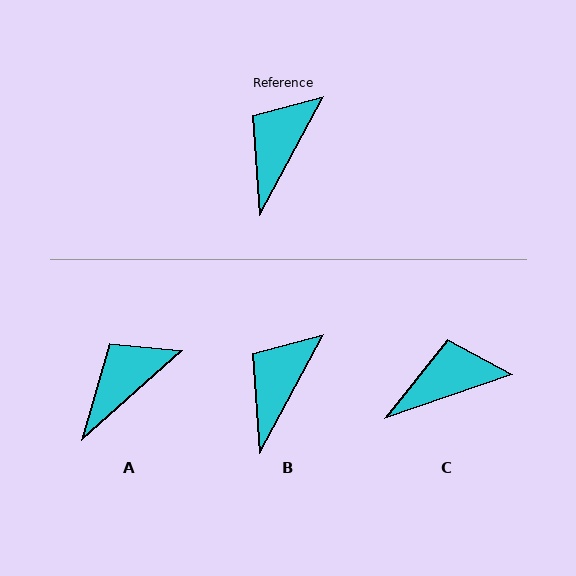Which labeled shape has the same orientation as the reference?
B.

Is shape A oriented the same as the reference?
No, it is off by about 20 degrees.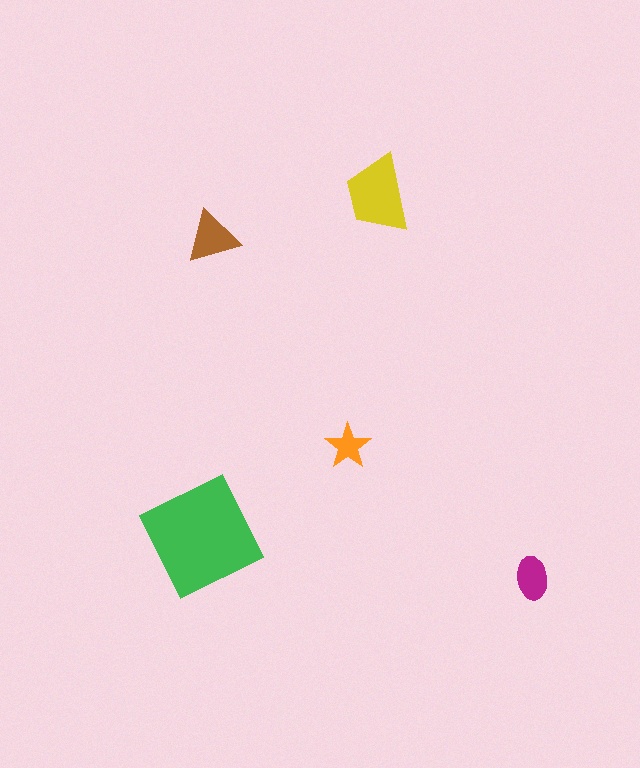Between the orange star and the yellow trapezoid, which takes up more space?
The yellow trapezoid.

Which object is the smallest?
The orange star.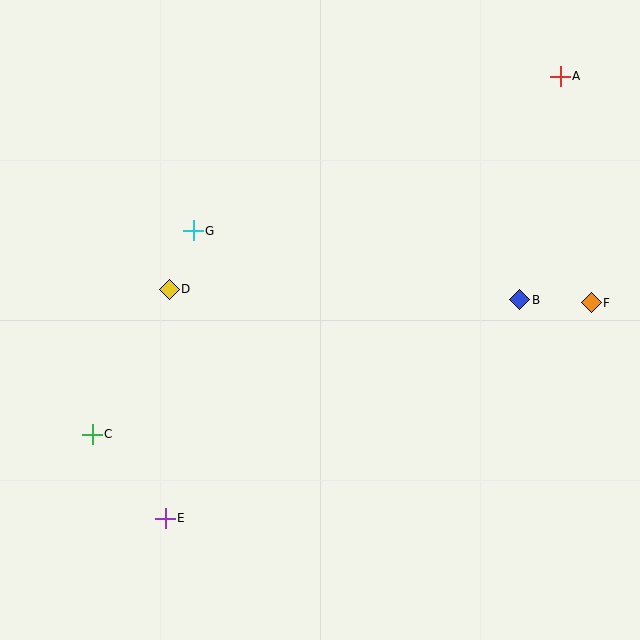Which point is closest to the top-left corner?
Point G is closest to the top-left corner.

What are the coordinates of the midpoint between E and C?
The midpoint between E and C is at (129, 476).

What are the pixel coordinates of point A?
Point A is at (560, 77).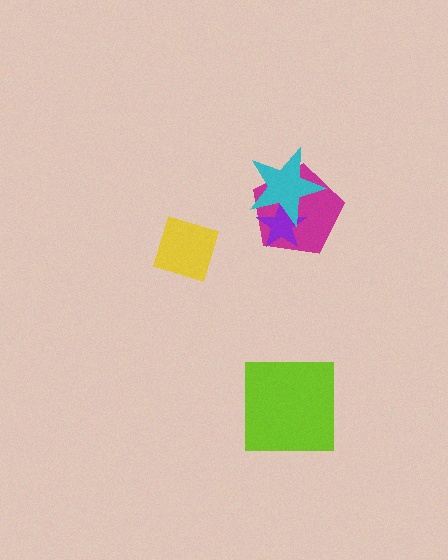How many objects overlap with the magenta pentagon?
2 objects overlap with the magenta pentagon.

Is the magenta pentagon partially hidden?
Yes, it is partially covered by another shape.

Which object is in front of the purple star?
The cyan star is in front of the purple star.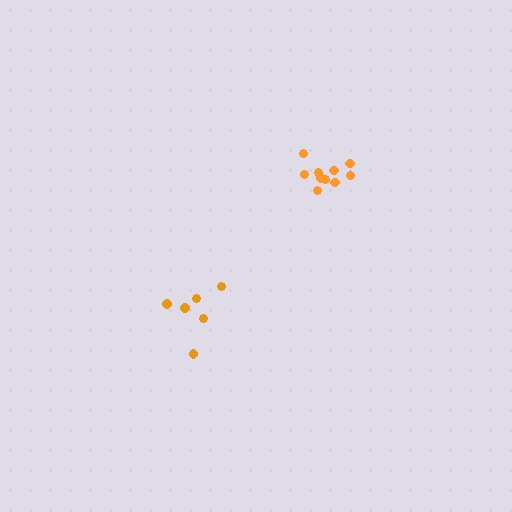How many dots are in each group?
Group 1: 6 dots, Group 2: 10 dots (16 total).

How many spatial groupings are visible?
There are 2 spatial groupings.